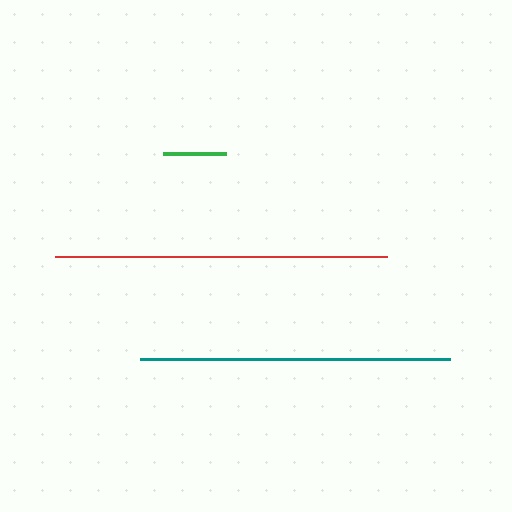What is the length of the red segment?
The red segment is approximately 331 pixels long.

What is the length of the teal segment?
The teal segment is approximately 309 pixels long.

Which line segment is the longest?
The red line is the longest at approximately 331 pixels.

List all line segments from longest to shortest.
From longest to shortest: red, teal, green.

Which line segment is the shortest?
The green line is the shortest at approximately 63 pixels.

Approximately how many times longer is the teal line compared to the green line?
The teal line is approximately 4.9 times the length of the green line.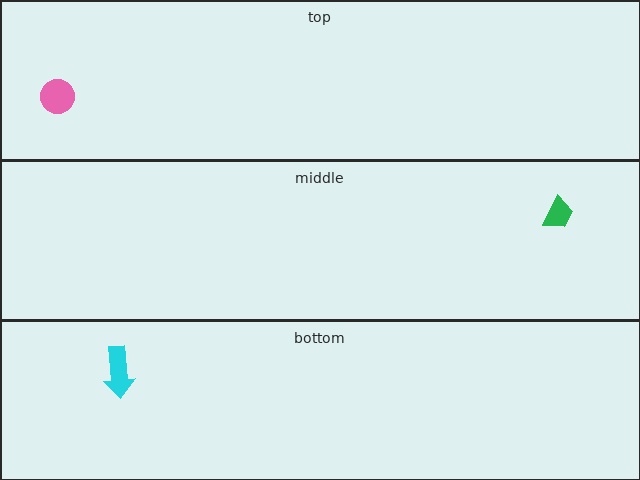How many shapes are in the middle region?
1.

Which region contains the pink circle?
The top region.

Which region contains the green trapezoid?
The middle region.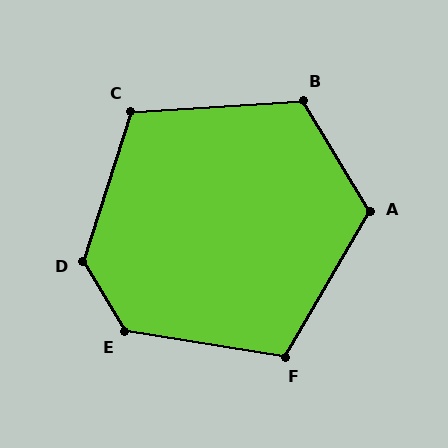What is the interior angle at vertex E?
Approximately 130 degrees (obtuse).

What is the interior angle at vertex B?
Approximately 118 degrees (obtuse).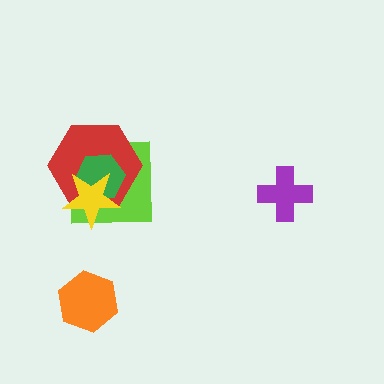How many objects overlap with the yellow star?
3 objects overlap with the yellow star.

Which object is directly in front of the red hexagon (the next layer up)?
The green hexagon is directly in front of the red hexagon.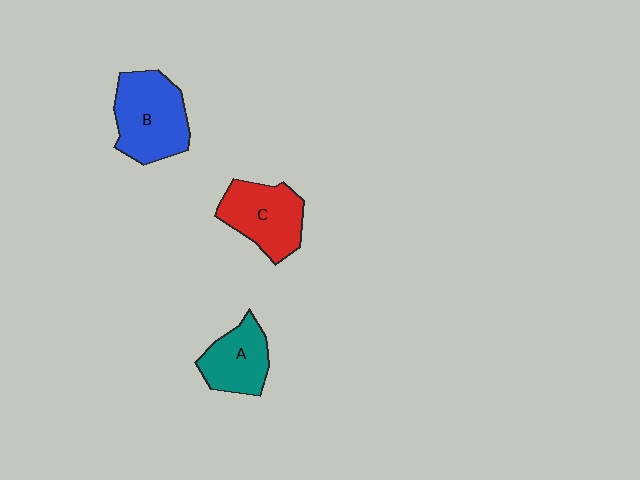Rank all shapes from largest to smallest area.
From largest to smallest: B (blue), C (red), A (teal).